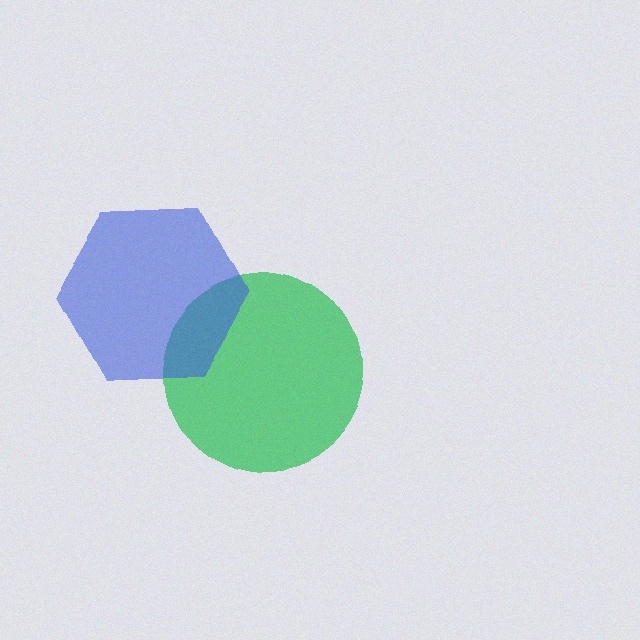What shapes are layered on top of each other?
The layered shapes are: a green circle, a blue hexagon.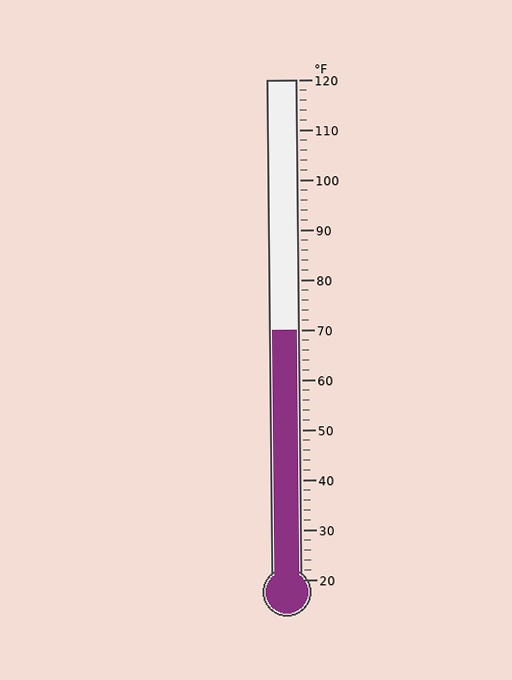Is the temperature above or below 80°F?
The temperature is below 80°F.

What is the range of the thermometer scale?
The thermometer scale ranges from 20°F to 120°F.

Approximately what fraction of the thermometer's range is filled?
The thermometer is filled to approximately 50% of its range.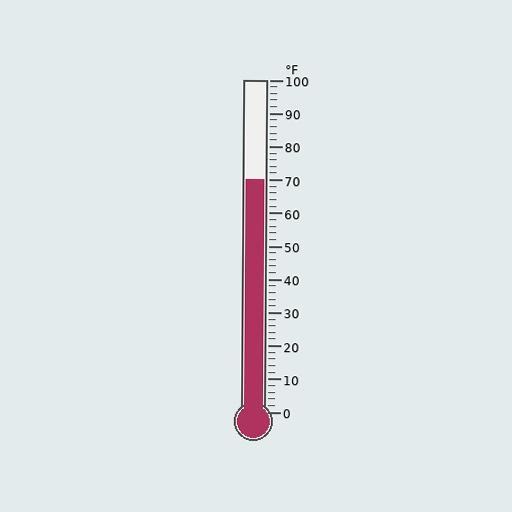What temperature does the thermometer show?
The thermometer shows approximately 70°F.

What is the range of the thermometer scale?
The thermometer scale ranges from 0°F to 100°F.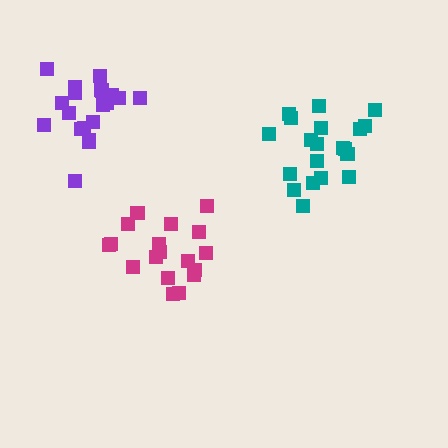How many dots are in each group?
Group 1: 18 dots, Group 2: 20 dots, Group 3: 20 dots (58 total).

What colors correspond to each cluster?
The clusters are colored: magenta, teal, purple.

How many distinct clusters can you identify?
There are 3 distinct clusters.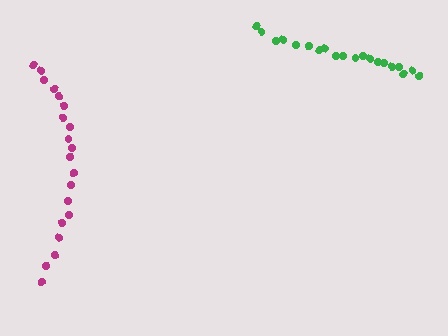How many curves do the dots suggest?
There are 2 distinct paths.